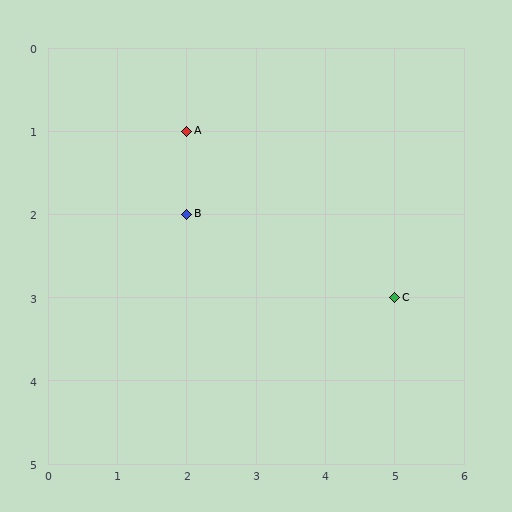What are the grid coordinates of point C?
Point C is at grid coordinates (5, 3).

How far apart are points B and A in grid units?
Points B and A are 1 row apart.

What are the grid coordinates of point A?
Point A is at grid coordinates (2, 1).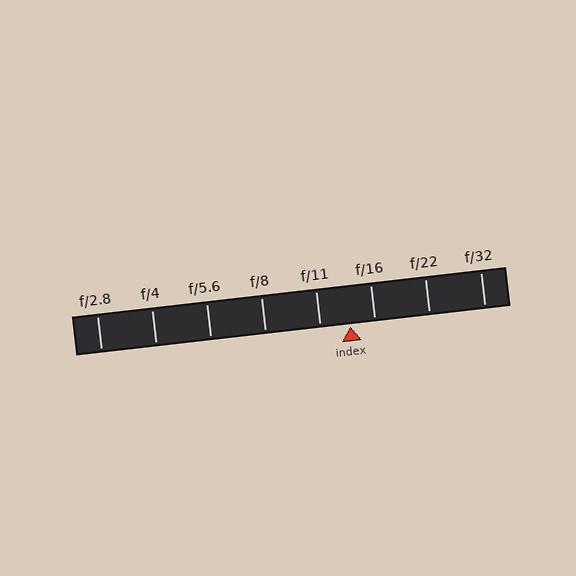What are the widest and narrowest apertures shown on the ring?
The widest aperture shown is f/2.8 and the narrowest is f/32.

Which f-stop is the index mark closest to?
The index mark is closest to f/16.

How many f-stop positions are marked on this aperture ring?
There are 8 f-stop positions marked.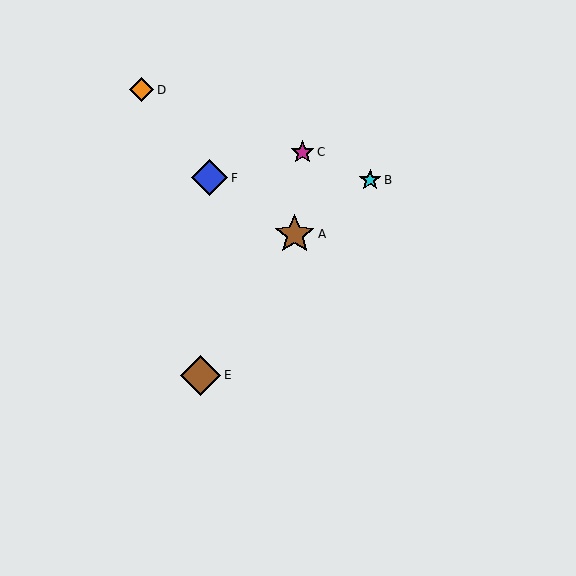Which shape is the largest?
The brown diamond (labeled E) is the largest.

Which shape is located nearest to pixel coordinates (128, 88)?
The orange diamond (labeled D) at (142, 90) is nearest to that location.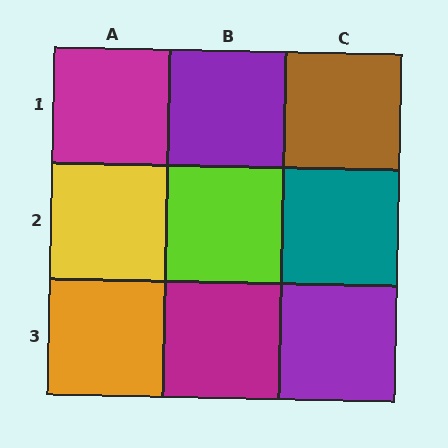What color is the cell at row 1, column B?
Purple.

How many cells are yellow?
1 cell is yellow.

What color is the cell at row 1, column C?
Brown.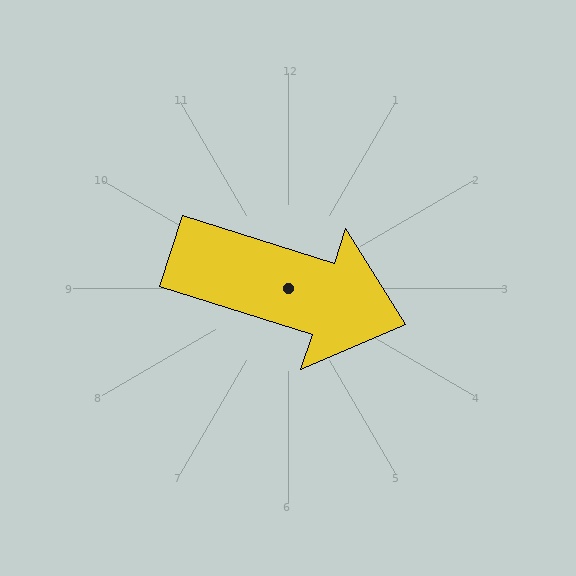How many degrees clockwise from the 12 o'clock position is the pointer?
Approximately 108 degrees.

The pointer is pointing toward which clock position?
Roughly 4 o'clock.